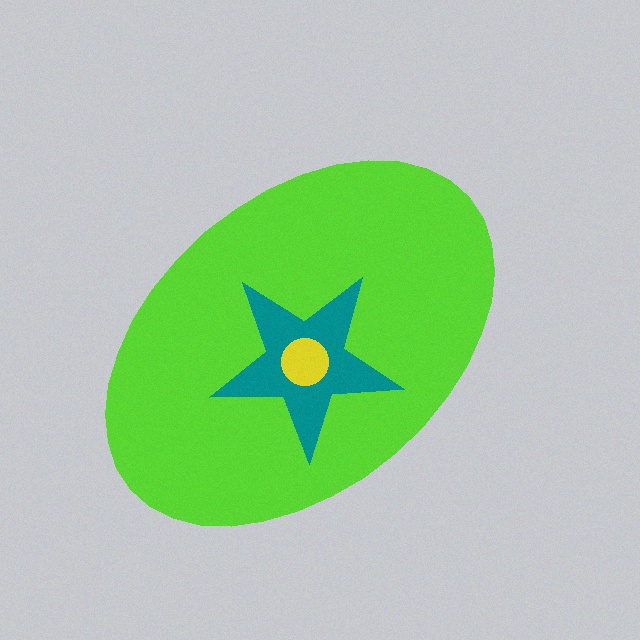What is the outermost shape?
The lime ellipse.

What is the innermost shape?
The yellow circle.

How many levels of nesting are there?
3.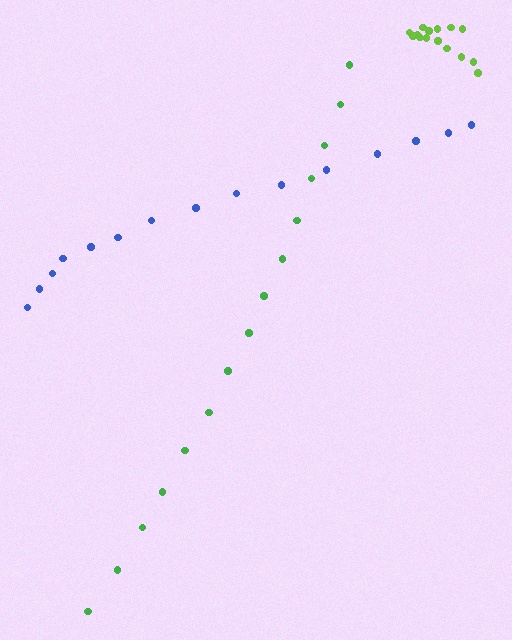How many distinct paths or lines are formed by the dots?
There are 3 distinct paths.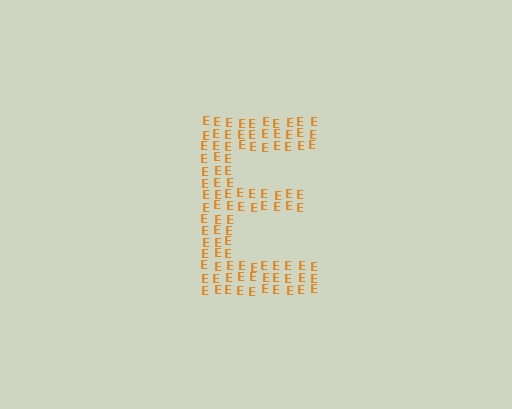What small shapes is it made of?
It is made of small letter E's.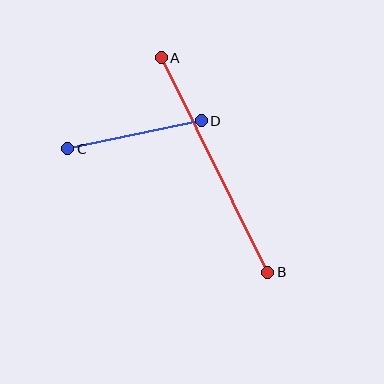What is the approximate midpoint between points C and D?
The midpoint is at approximately (135, 135) pixels.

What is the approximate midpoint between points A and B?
The midpoint is at approximately (214, 165) pixels.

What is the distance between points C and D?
The distance is approximately 136 pixels.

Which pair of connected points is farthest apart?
Points A and B are farthest apart.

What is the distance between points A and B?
The distance is approximately 239 pixels.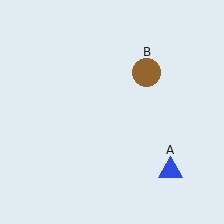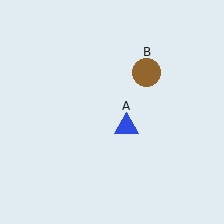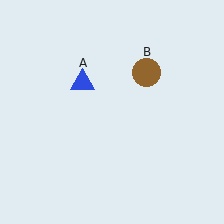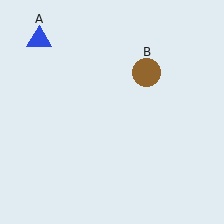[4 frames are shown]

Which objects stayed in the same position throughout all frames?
Brown circle (object B) remained stationary.